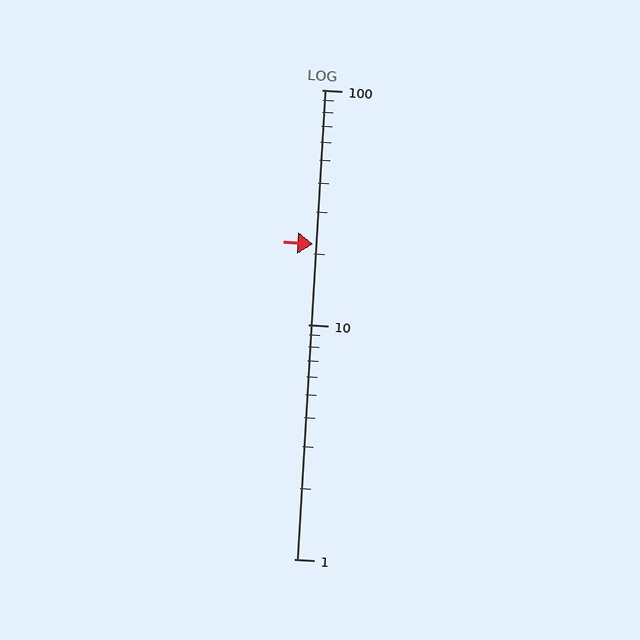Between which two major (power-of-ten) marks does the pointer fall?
The pointer is between 10 and 100.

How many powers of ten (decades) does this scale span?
The scale spans 2 decades, from 1 to 100.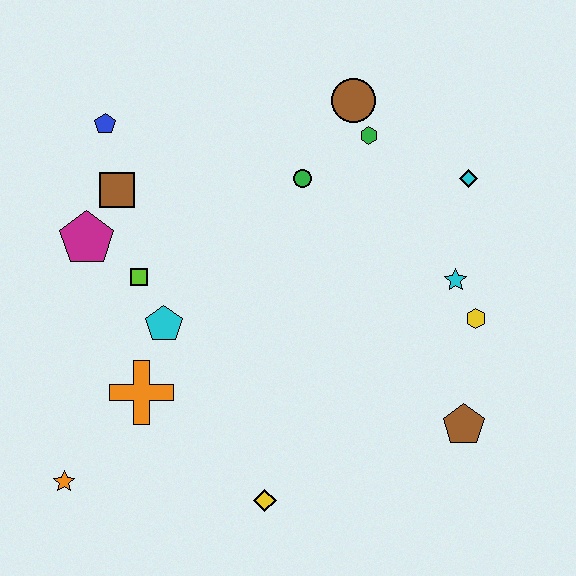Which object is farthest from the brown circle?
The orange star is farthest from the brown circle.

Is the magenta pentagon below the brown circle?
Yes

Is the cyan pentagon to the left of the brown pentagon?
Yes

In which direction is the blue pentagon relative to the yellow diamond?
The blue pentagon is above the yellow diamond.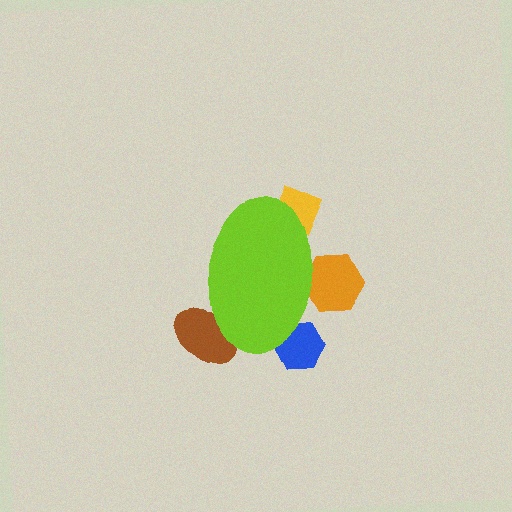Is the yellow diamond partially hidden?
Yes, the yellow diamond is partially hidden behind the lime ellipse.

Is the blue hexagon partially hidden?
Yes, the blue hexagon is partially hidden behind the lime ellipse.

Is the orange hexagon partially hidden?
Yes, the orange hexagon is partially hidden behind the lime ellipse.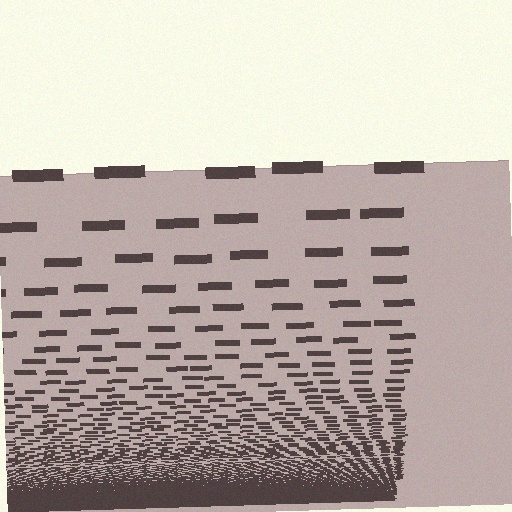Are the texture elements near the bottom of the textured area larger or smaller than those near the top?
Smaller. The gradient is inverted — elements near the bottom are smaller and denser.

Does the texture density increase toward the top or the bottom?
Density increases toward the bottom.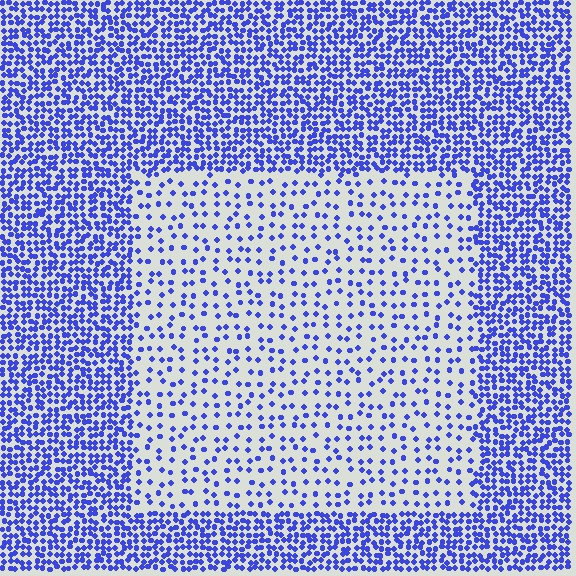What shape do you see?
I see a rectangle.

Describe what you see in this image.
The image contains small blue elements arranged at two different densities. A rectangle-shaped region is visible where the elements are less densely packed than the surrounding area.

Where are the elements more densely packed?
The elements are more densely packed outside the rectangle boundary.